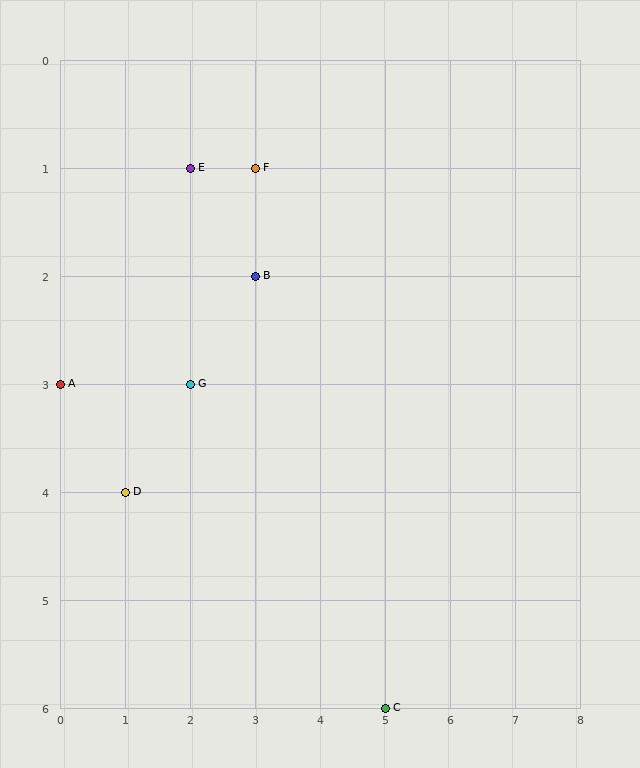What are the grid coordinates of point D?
Point D is at grid coordinates (1, 4).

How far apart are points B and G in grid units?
Points B and G are 1 column and 1 row apart (about 1.4 grid units diagonally).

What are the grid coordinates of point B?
Point B is at grid coordinates (3, 2).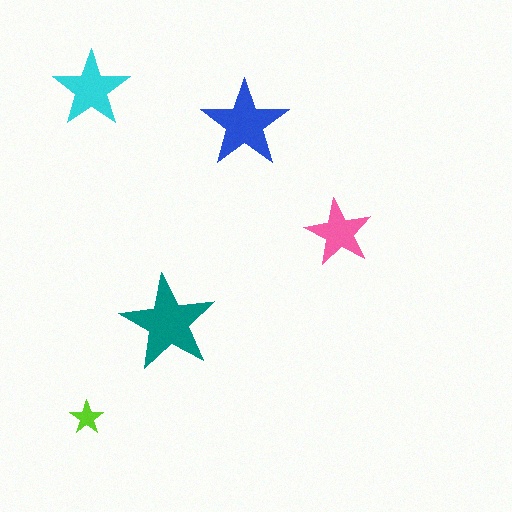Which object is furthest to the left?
The lime star is leftmost.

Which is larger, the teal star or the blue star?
The teal one.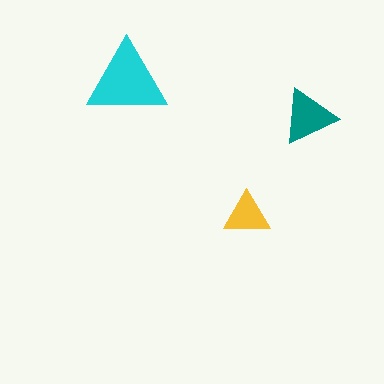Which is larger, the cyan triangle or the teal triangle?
The cyan one.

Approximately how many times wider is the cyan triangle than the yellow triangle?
About 1.5 times wider.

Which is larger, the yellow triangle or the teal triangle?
The teal one.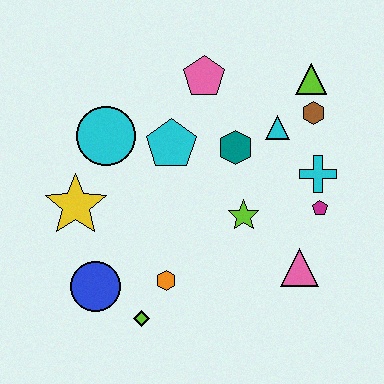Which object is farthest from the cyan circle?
The pink triangle is farthest from the cyan circle.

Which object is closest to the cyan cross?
The magenta pentagon is closest to the cyan cross.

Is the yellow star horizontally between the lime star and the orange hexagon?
No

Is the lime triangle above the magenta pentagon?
Yes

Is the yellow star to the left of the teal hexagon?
Yes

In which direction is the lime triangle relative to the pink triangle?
The lime triangle is above the pink triangle.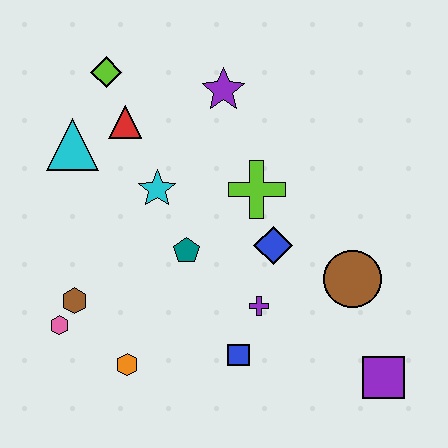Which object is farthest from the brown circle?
The lime diamond is farthest from the brown circle.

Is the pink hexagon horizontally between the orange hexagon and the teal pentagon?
No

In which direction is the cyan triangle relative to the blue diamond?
The cyan triangle is to the left of the blue diamond.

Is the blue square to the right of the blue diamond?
No